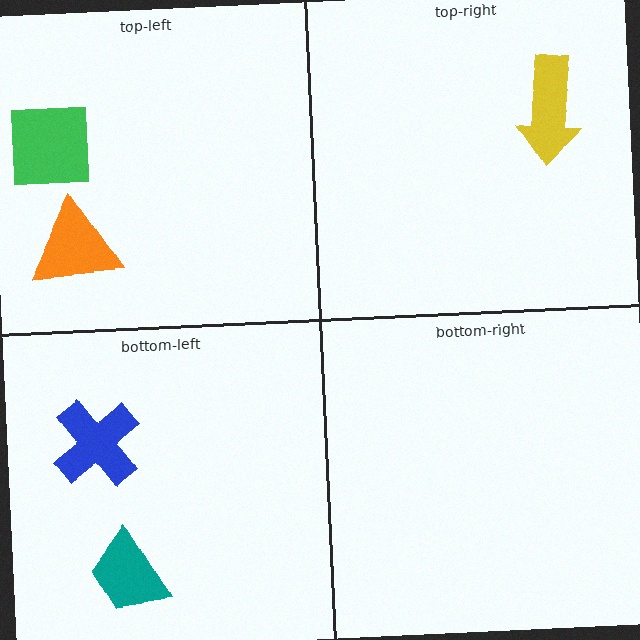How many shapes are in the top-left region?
2.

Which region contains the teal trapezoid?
The bottom-left region.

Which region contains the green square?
The top-left region.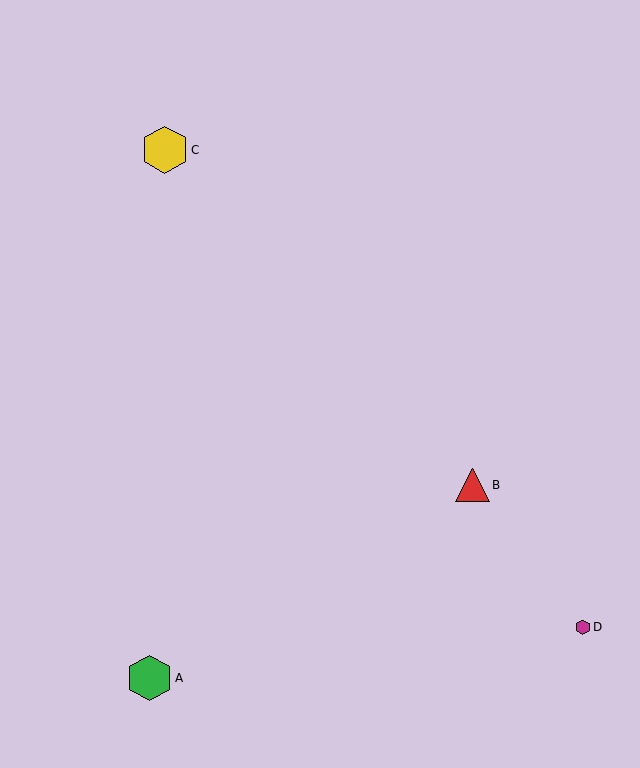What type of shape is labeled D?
Shape D is a magenta hexagon.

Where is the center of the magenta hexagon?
The center of the magenta hexagon is at (583, 627).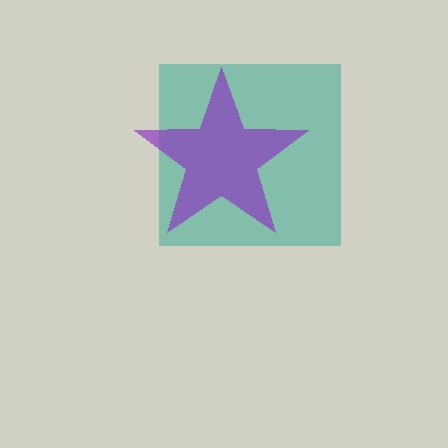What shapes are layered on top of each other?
The layered shapes are: a teal square, a purple star.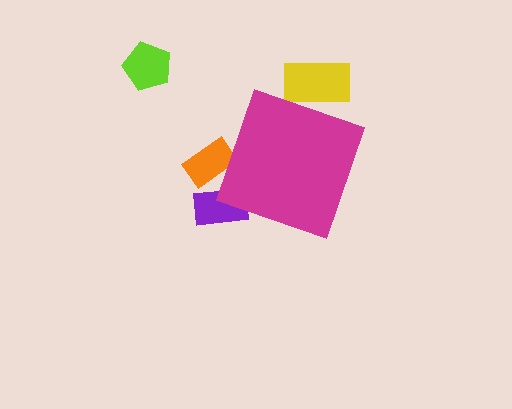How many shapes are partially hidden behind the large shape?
3 shapes are partially hidden.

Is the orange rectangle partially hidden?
Yes, the orange rectangle is partially hidden behind the magenta diamond.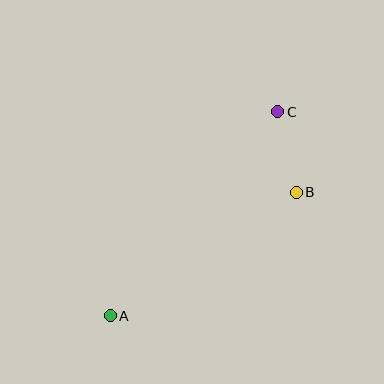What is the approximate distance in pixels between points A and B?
The distance between A and B is approximately 224 pixels.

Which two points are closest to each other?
Points B and C are closest to each other.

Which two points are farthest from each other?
Points A and C are farthest from each other.